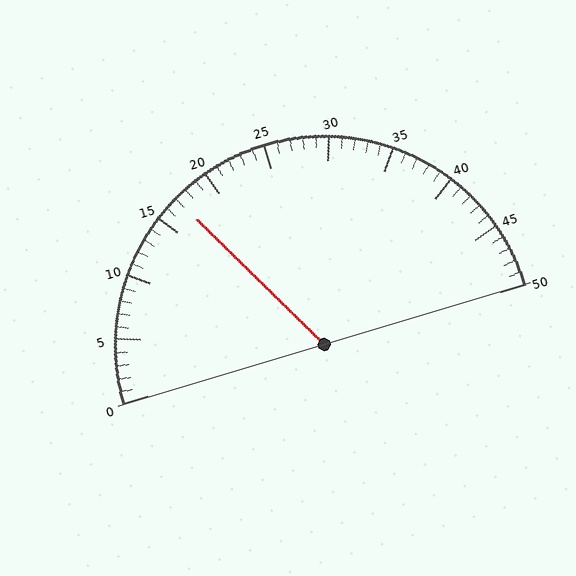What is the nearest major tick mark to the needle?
The nearest major tick mark is 15.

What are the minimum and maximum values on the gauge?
The gauge ranges from 0 to 50.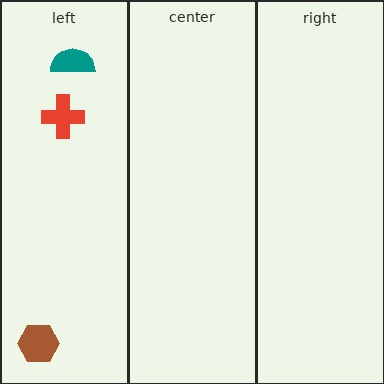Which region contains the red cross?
The left region.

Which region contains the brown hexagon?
The left region.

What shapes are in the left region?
The red cross, the brown hexagon, the teal semicircle.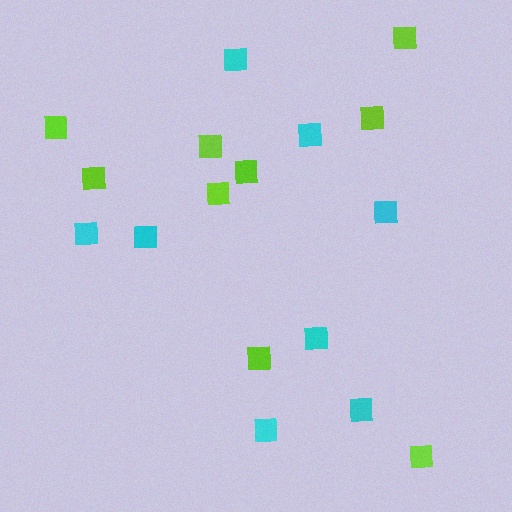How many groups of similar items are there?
There are 2 groups: one group of lime squares (9) and one group of cyan squares (8).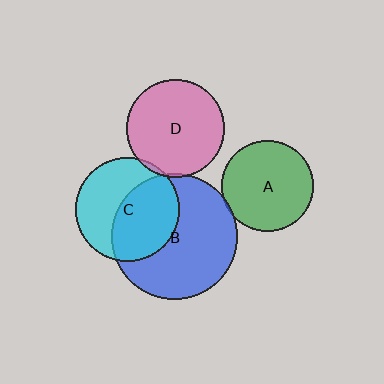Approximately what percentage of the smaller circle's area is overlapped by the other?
Approximately 50%.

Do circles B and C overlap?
Yes.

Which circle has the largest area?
Circle B (blue).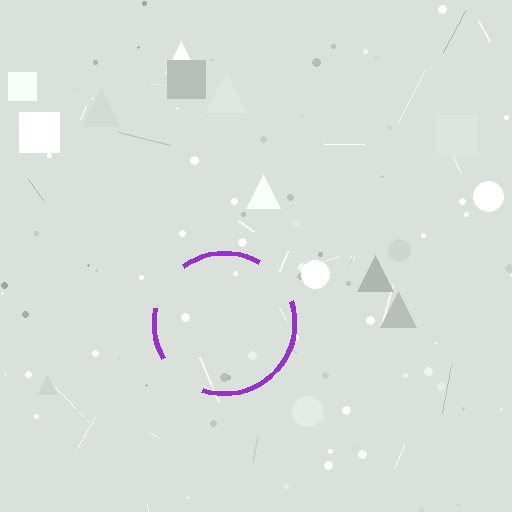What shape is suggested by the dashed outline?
The dashed outline suggests a circle.